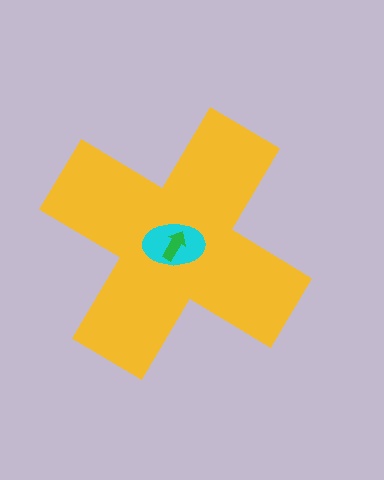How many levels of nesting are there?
3.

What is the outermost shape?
The yellow cross.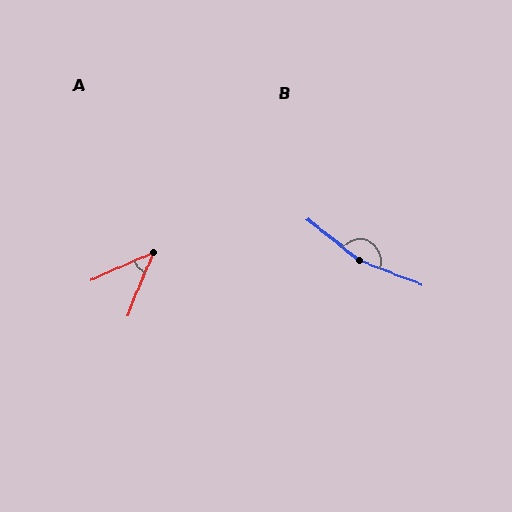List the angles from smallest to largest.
A (44°), B (163°).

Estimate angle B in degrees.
Approximately 163 degrees.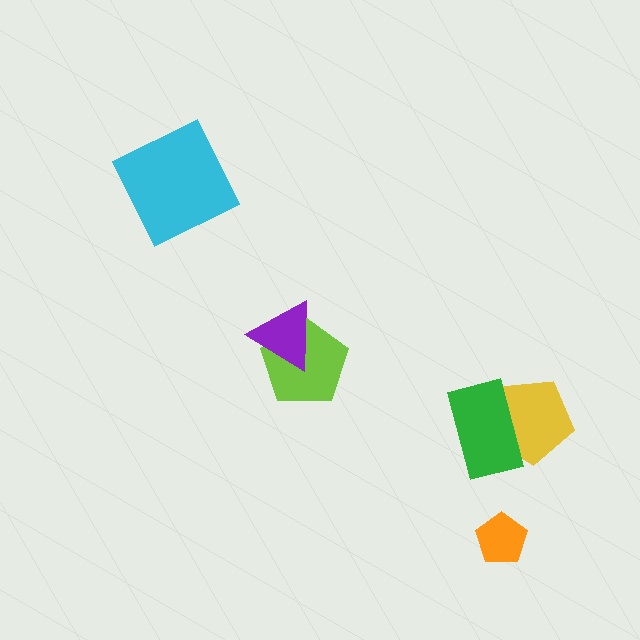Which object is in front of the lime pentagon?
The purple triangle is in front of the lime pentagon.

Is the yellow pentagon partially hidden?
Yes, it is partially covered by another shape.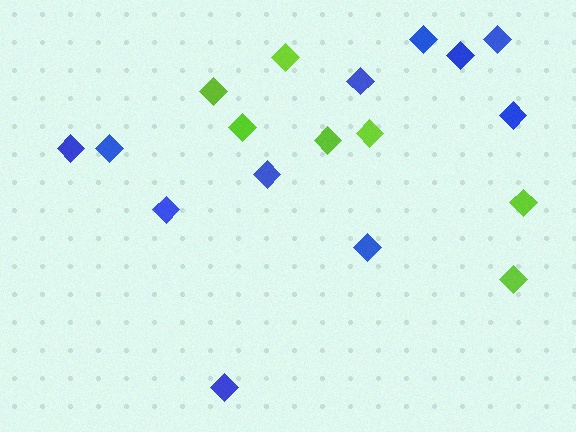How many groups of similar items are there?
There are 2 groups: one group of lime diamonds (7) and one group of blue diamonds (11).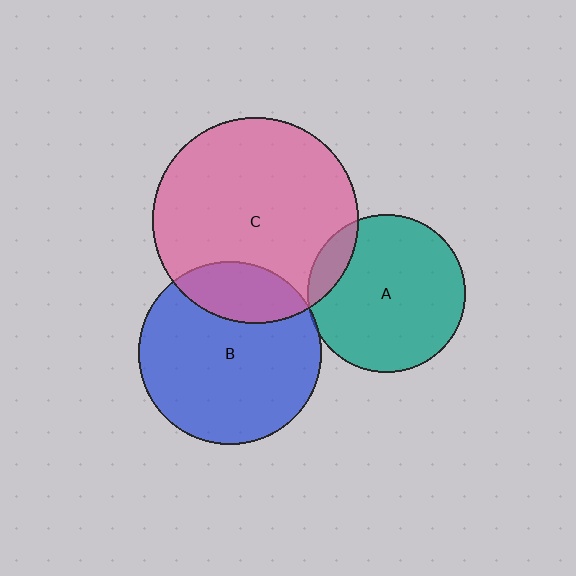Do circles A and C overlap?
Yes.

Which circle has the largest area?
Circle C (pink).